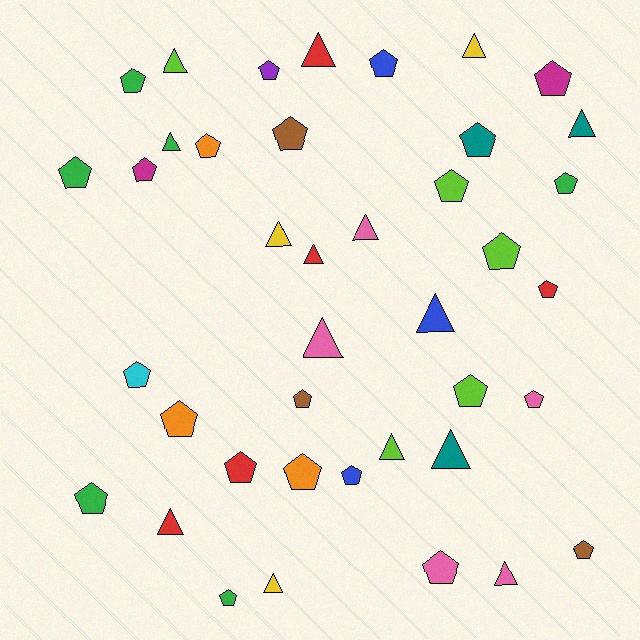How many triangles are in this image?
There are 15 triangles.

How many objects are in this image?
There are 40 objects.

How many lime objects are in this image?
There are 5 lime objects.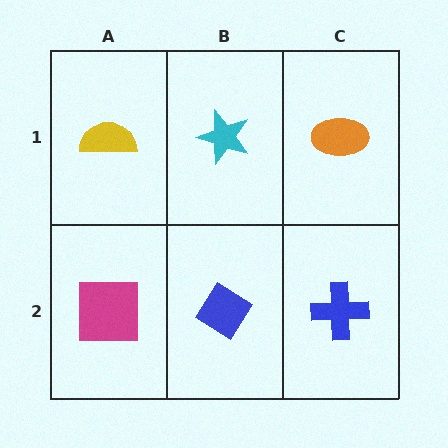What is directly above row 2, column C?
An orange ellipse.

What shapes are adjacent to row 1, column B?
A blue diamond (row 2, column B), a yellow semicircle (row 1, column A), an orange ellipse (row 1, column C).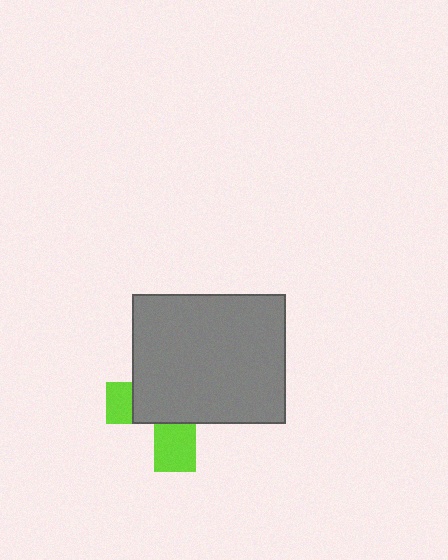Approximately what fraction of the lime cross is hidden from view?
Roughly 68% of the lime cross is hidden behind the gray rectangle.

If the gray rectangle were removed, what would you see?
You would see the complete lime cross.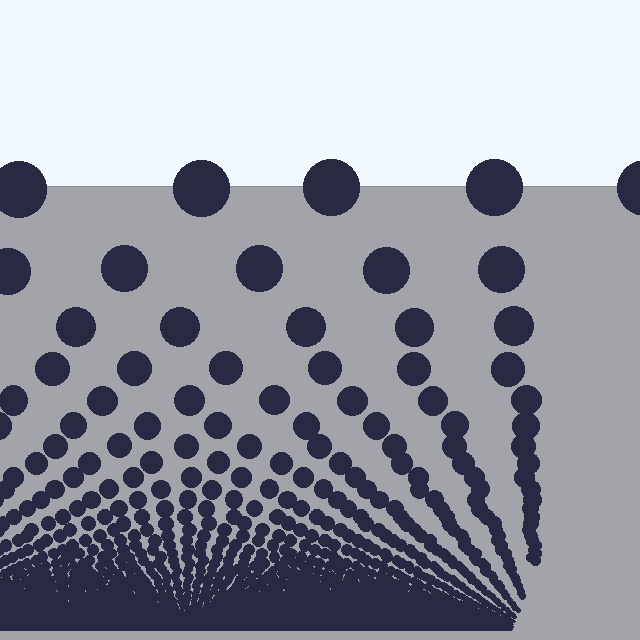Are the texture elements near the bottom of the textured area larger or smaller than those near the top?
Smaller. The gradient is inverted — elements near the bottom are smaller and denser.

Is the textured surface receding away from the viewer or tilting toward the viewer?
The surface appears to tilt toward the viewer. Texture elements get larger and sparser toward the top.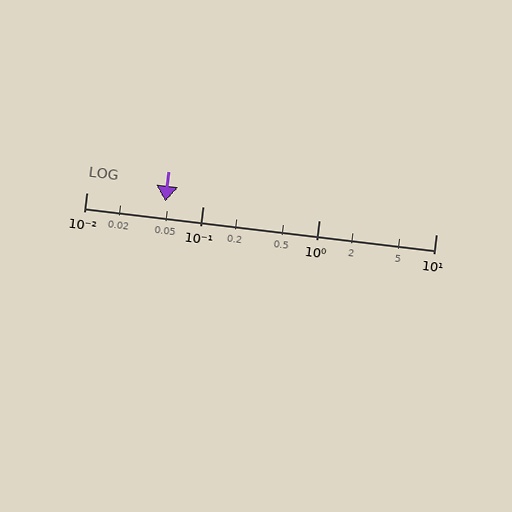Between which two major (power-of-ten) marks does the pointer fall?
The pointer is between 0.01 and 0.1.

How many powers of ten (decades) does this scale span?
The scale spans 3 decades, from 0.01 to 10.